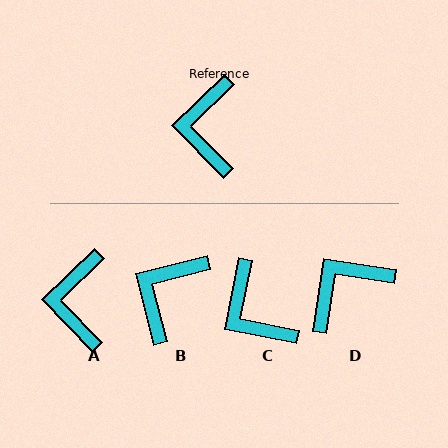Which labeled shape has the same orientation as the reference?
A.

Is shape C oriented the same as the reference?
No, it is off by about 35 degrees.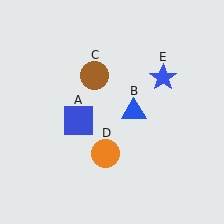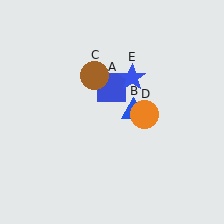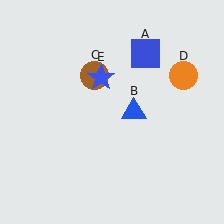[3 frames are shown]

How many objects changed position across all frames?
3 objects changed position: blue square (object A), orange circle (object D), blue star (object E).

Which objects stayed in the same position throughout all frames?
Blue triangle (object B) and brown circle (object C) remained stationary.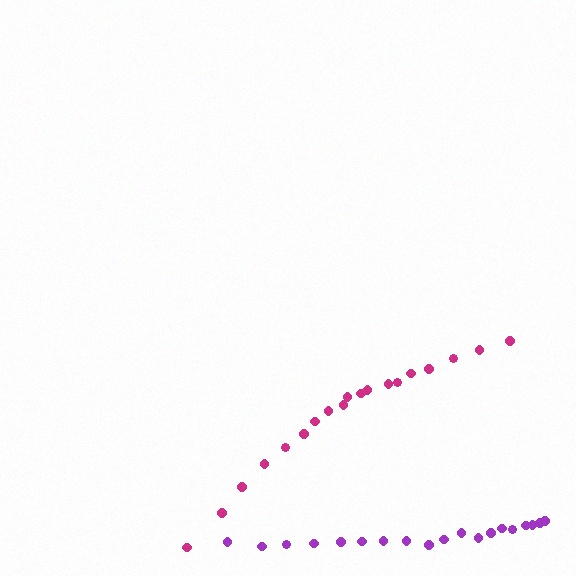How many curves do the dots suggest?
There are 2 distinct paths.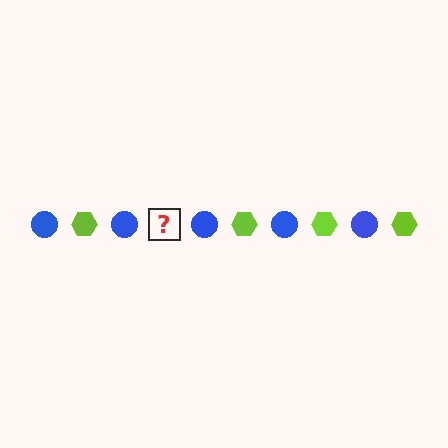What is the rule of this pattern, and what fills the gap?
The rule is that the pattern alternates between blue circle and lime hexagon. The gap should be filled with a lime hexagon.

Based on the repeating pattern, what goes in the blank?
The blank should be a lime hexagon.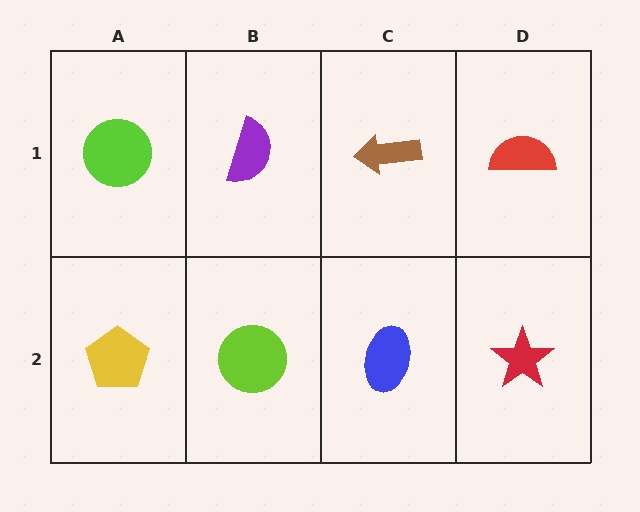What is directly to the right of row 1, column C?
A red semicircle.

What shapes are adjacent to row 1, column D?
A red star (row 2, column D), a brown arrow (row 1, column C).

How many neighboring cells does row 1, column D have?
2.